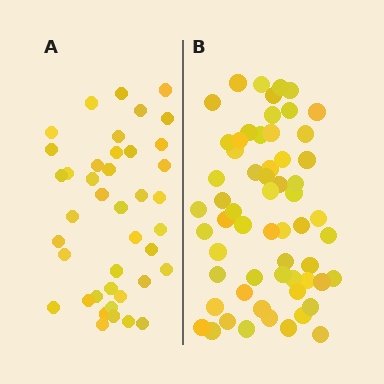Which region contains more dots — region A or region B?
Region B (the right region) has more dots.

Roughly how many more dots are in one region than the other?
Region B has approximately 20 more dots than region A.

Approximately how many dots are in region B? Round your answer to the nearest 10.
About 60 dots.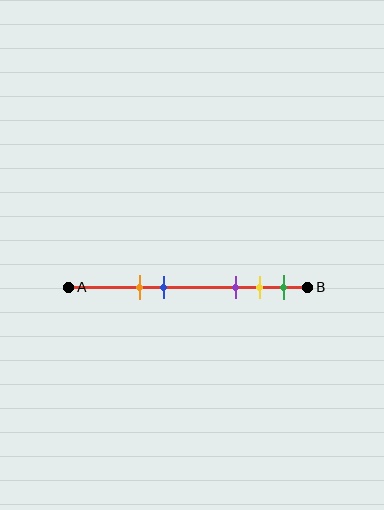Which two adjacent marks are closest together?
The yellow and green marks are the closest adjacent pair.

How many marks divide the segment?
There are 5 marks dividing the segment.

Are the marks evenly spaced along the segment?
No, the marks are not evenly spaced.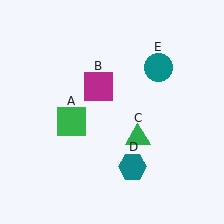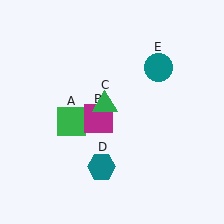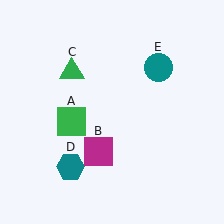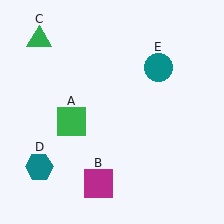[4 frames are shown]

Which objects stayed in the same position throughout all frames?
Green square (object A) and teal circle (object E) remained stationary.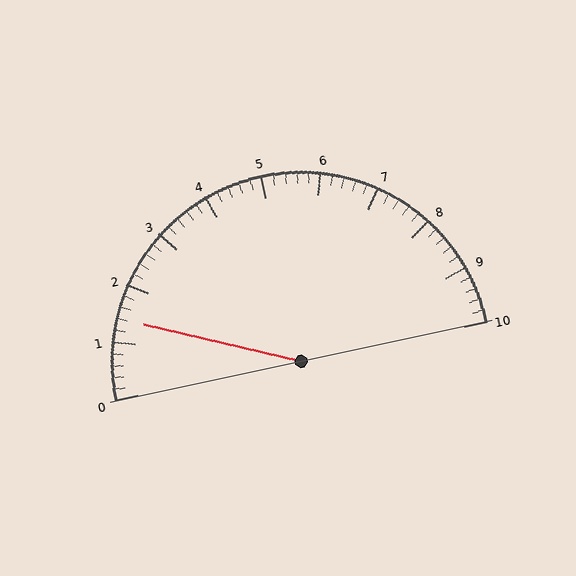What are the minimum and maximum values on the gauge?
The gauge ranges from 0 to 10.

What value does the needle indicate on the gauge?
The needle indicates approximately 1.4.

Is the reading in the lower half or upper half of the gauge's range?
The reading is in the lower half of the range (0 to 10).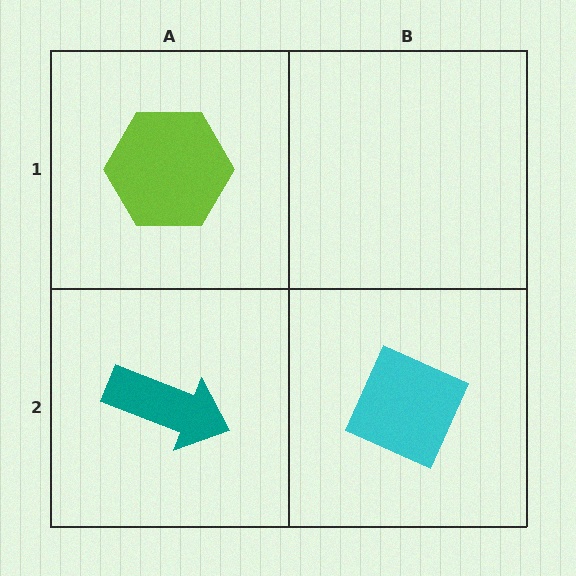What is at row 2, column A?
A teal arrow.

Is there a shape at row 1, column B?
No, that cell is empty.